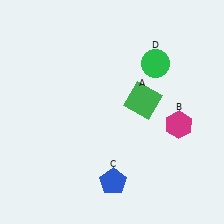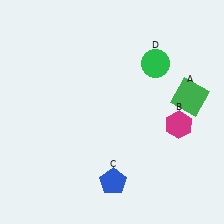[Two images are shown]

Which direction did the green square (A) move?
The green square (A) moved right.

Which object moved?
The green square (A) moved right.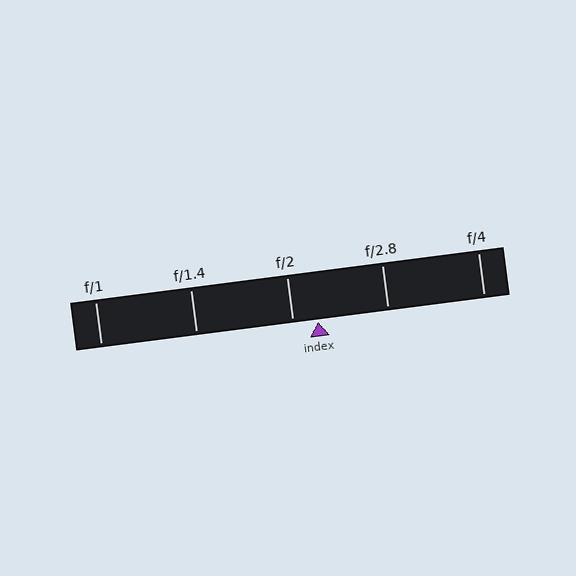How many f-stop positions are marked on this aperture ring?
There are 5 f-stop positions marked.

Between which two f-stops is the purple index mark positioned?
The index mark is between f/2 and f/2.8.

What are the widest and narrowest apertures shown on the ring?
The widest aperture shown is f/1 and the narrowest is f/4.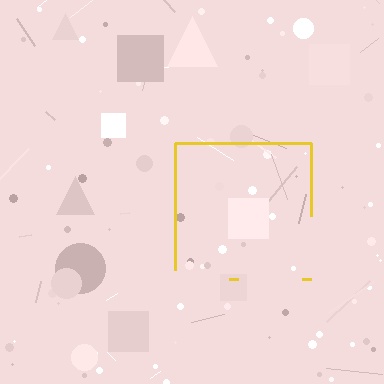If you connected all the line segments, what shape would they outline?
They would outline a square.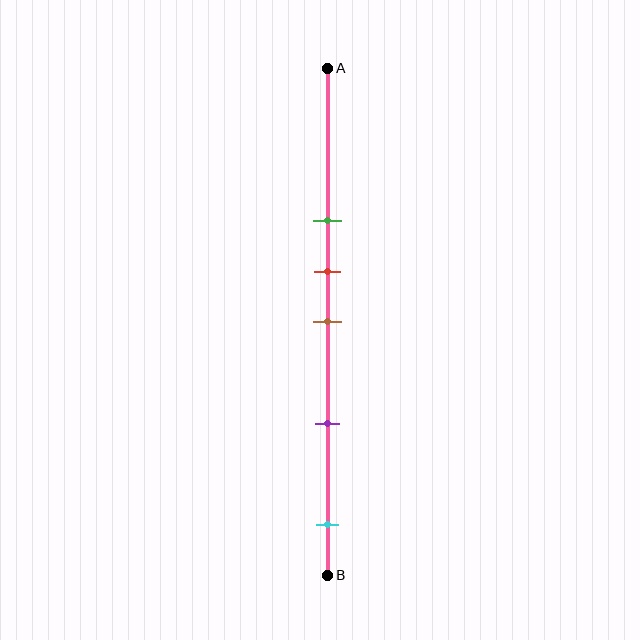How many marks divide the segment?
There are 5 marks dividing the segment.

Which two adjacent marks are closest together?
The red and brown marks are the closest adjacent pair.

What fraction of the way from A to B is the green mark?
The green mark is approximately 30% (0.3) of the way from A to B.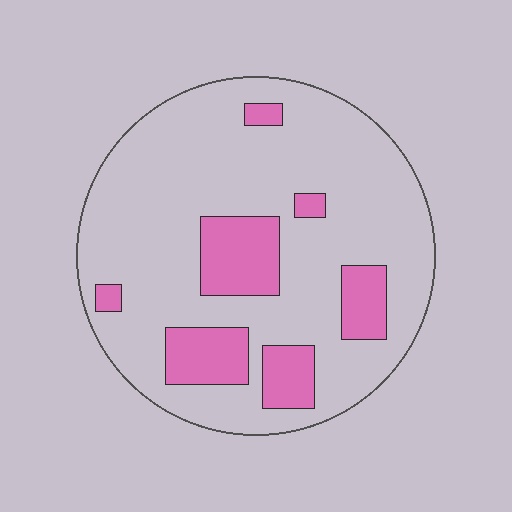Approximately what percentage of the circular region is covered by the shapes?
Approximately 20%.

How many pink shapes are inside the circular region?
7.